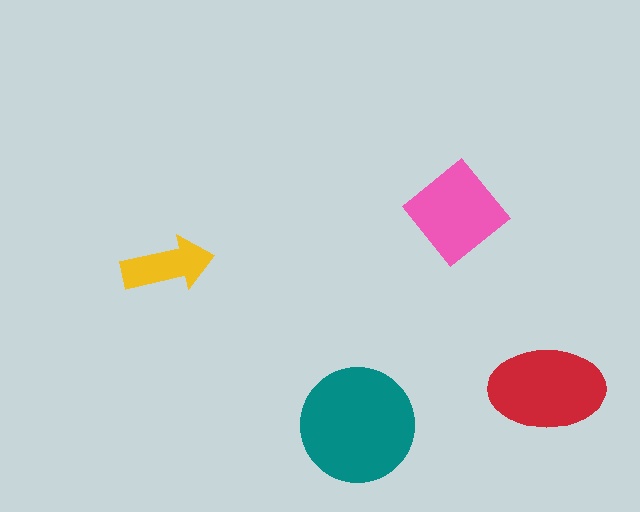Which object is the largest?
The teal circle.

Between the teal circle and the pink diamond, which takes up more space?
The teal circle.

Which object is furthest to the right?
The red ellipse is rightmost.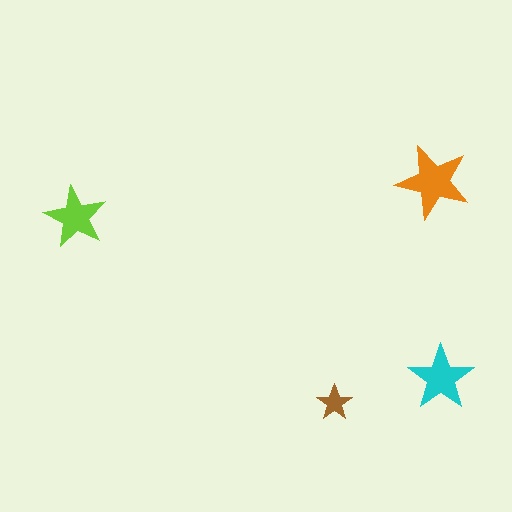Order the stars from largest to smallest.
the orange one, the cyan one, the lime one, the brown one.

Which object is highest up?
The orange star is topmost.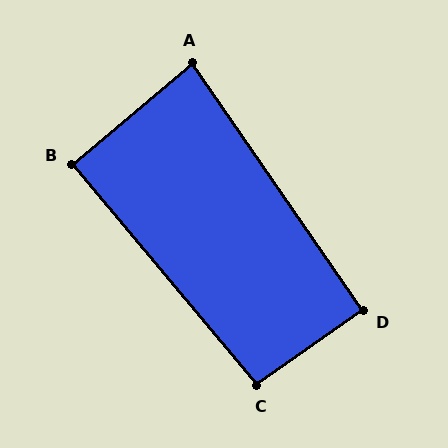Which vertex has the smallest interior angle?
A, at approximately 85 degrees.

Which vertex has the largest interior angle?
C, at approximately 95 degrees.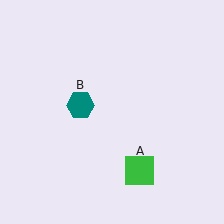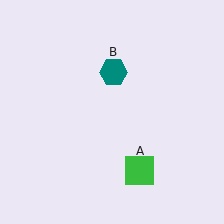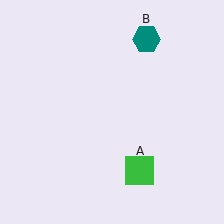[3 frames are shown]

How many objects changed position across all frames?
1 object changed position: teal hexagon (object B).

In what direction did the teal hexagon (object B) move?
The teal hexagon (object B) moved up and to the right.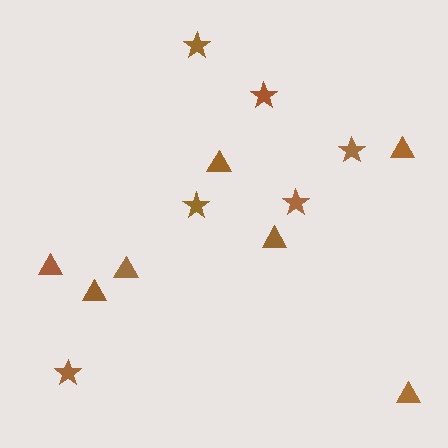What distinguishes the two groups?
There are 2 groups: one group of stars (6) and one group of triangles (7).